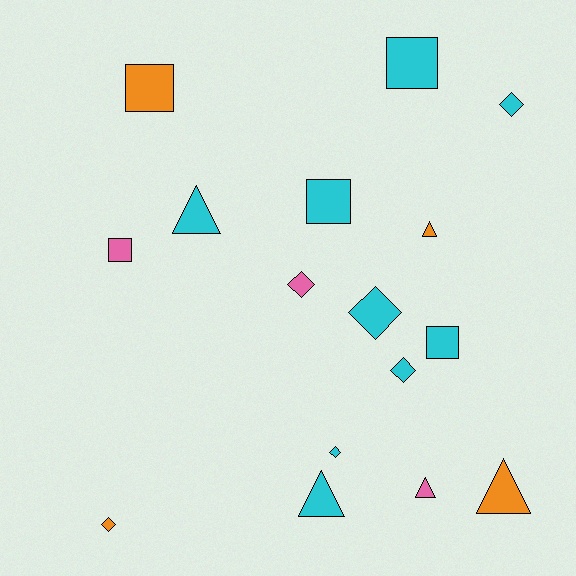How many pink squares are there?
There is 1 pink square.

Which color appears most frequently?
Cyan, with 9 objects.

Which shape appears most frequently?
Diamond, with 6 objects.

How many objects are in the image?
There are 16 objects.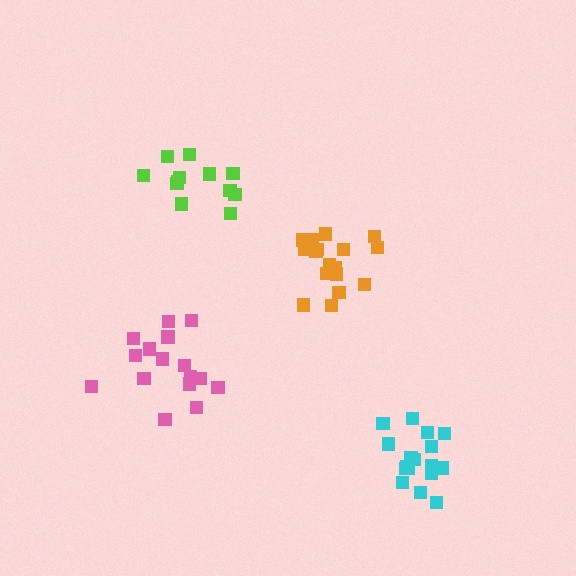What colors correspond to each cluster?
The clusters are colored: orange, lime, cyan, pink.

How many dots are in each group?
Group 1: 17 dots, Group 2: 12 dots, Group 3: 17 dots, Group 4: 16 dots (62 total).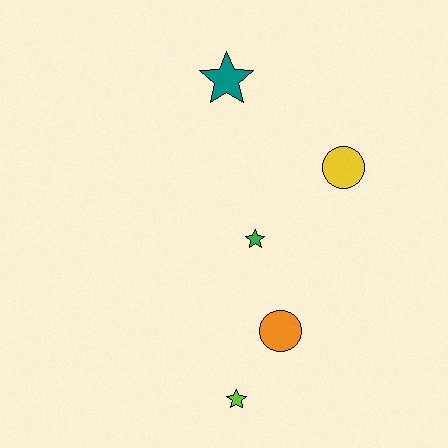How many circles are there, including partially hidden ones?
There are 2 circles.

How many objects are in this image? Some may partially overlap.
There are 5 objects.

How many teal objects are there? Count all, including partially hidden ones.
There is 1 teal object.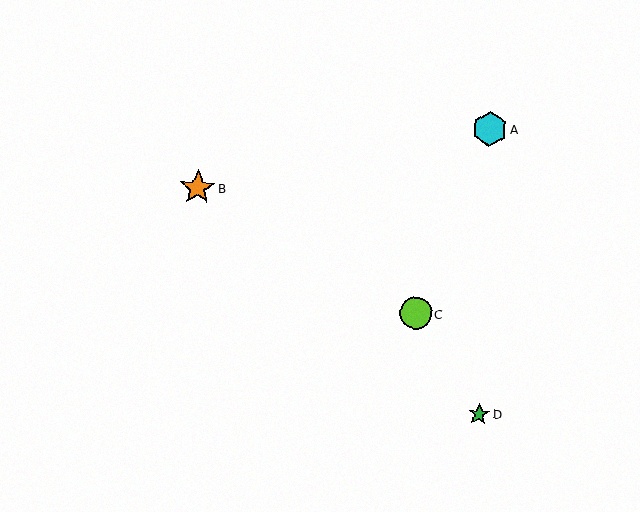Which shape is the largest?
The orange star (labeled B) is the largest.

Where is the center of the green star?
The center of the green star is at (479, 414).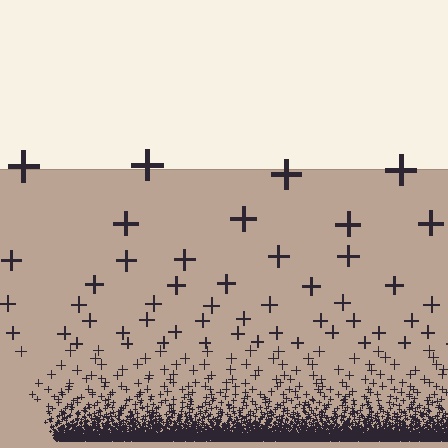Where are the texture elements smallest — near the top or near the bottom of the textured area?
Near the bottom.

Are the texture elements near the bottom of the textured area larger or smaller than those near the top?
Smaller. The gradient is inverted — elements near the bottom are smaller and denser.